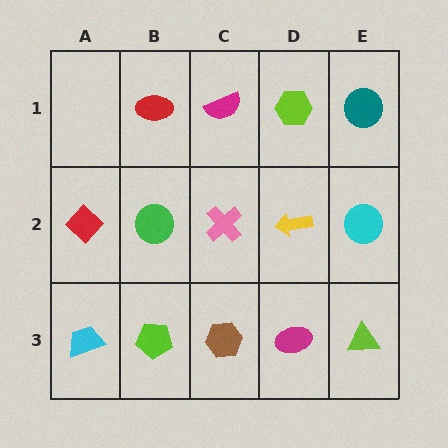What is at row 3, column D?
A magenta ellipse.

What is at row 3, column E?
A lime triangle.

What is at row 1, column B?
A red ellipse.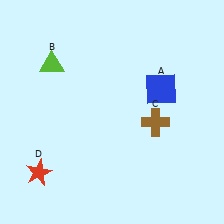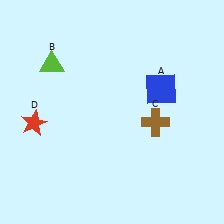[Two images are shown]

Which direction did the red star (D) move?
The red star (D) moved up.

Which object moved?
The red star (D) moved up.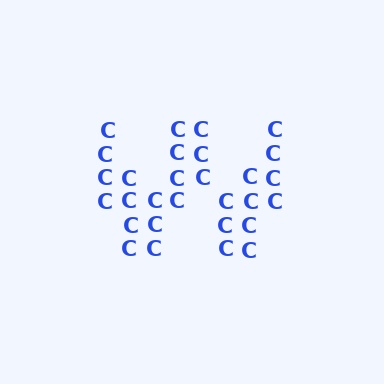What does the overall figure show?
The overall figure shows the letter W.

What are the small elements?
The small elements are letter C's.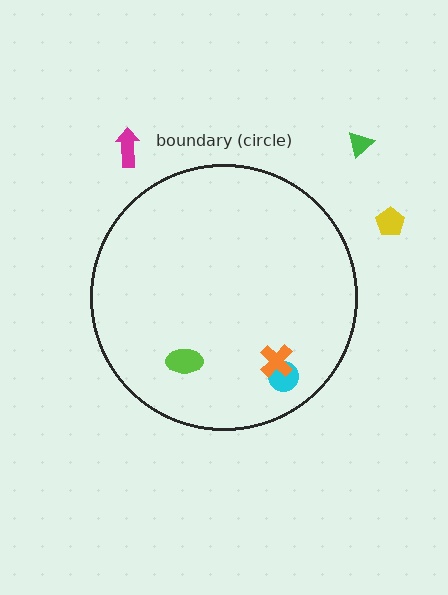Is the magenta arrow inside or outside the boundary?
Outside.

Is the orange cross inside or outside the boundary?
Inside.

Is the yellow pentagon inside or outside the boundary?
Outside.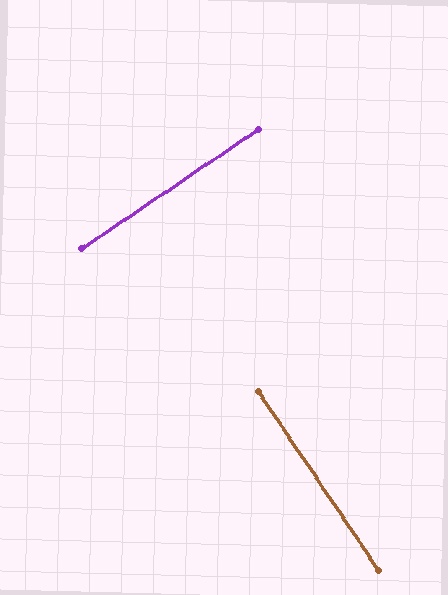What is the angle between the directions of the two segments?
Approximately 90 degrees.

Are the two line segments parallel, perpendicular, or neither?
Perpendicular — they meet at approximately 90°.